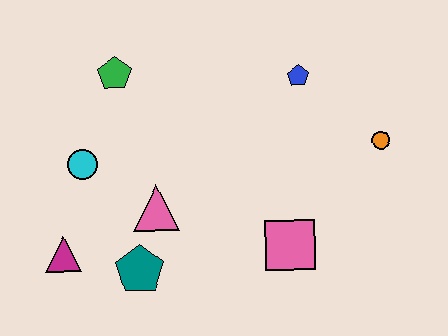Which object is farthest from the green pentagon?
The orange circle is farthest from the green pentagon.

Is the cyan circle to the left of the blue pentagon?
Yes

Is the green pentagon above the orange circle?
Yes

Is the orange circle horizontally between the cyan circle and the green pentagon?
No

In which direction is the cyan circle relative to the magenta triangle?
The cyan circle is above the magenta triangle.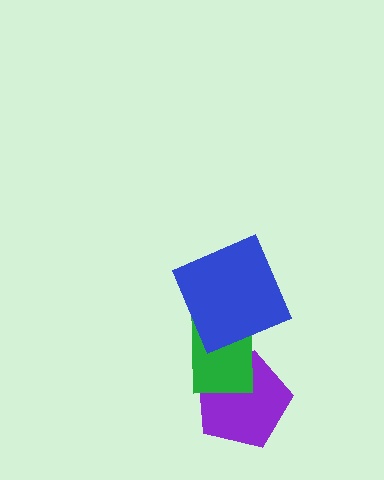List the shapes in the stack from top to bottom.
From top to bottom: the blue square, the green rectangle, the purple pentagon.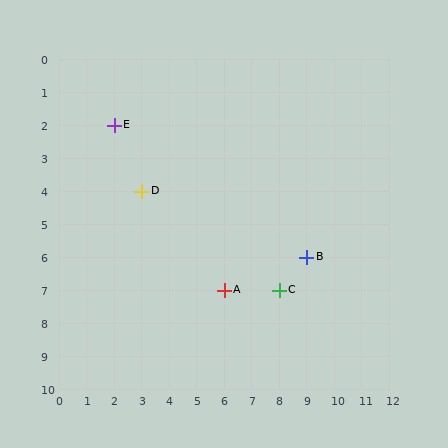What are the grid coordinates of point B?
Point B is at grid coordinates (9, 6).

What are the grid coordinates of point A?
Point A is at grid coordinates (6, 7).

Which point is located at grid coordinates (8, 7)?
Point C is at (8, 7).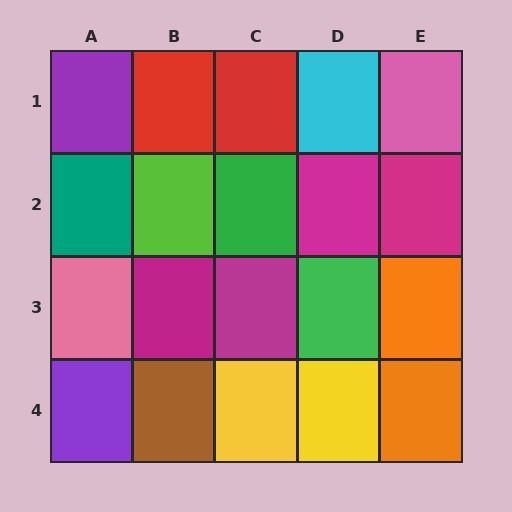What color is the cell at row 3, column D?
Green.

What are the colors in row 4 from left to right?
Purple, brown, yellow, yellow, orange.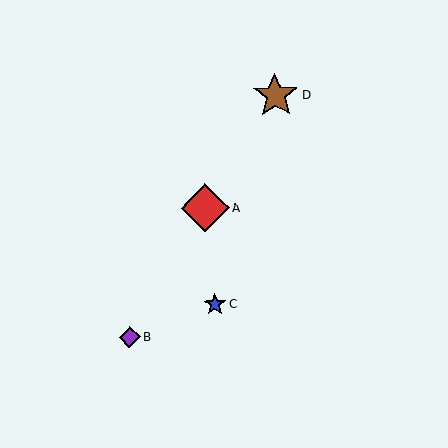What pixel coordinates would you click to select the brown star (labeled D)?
Click at (276, 95) to select the brown star D.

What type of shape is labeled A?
Shape A is a red diamond.